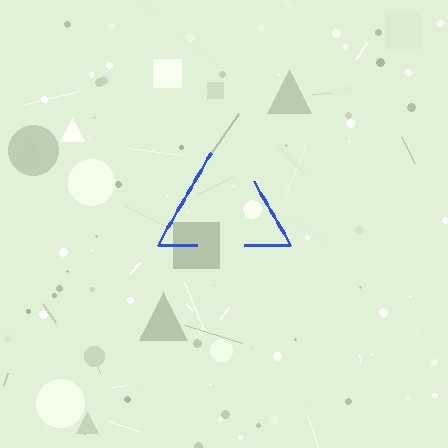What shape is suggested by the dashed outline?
The dashed outline suggests a triangle.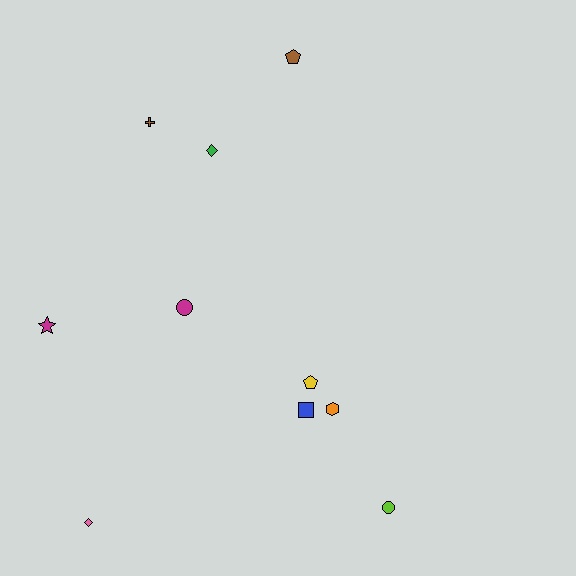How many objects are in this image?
There are 10 objects.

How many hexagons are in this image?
There is 1 hexagon.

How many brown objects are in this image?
There are 2 brown objects.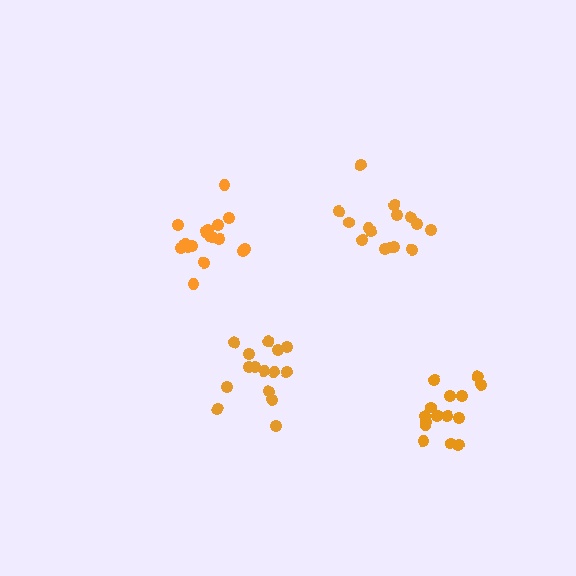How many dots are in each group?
Group 1: 18 dots, Group 2: 15 dots, Group 3: 15 dots, Group 4: 15 dots (63 total).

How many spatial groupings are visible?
There are 4 spatial groupings.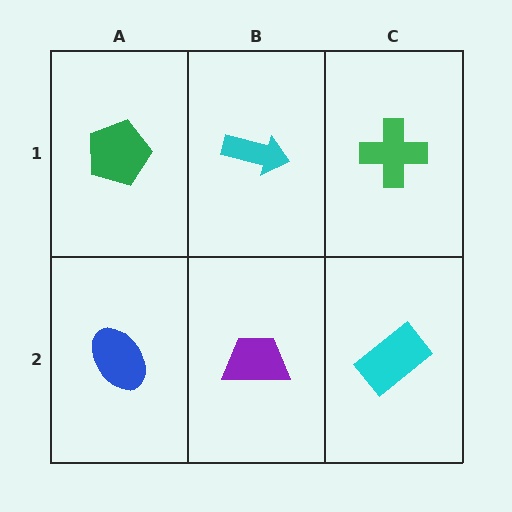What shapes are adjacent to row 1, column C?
A cyan rectangle (row 2, column C), a cyan arrow (row 1, column B).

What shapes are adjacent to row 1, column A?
A blue ellipse (row 2, column A), a cyan arrow (row 1, column B).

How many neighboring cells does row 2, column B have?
3.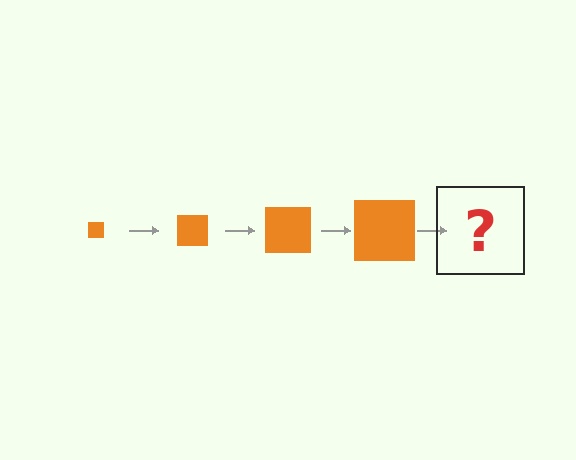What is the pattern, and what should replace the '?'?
The pattern is that the square gets progressively larger each step. The '?' should be an orange square, larger than the previous one.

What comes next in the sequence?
The next element should be an orange square, larger than the previous one.